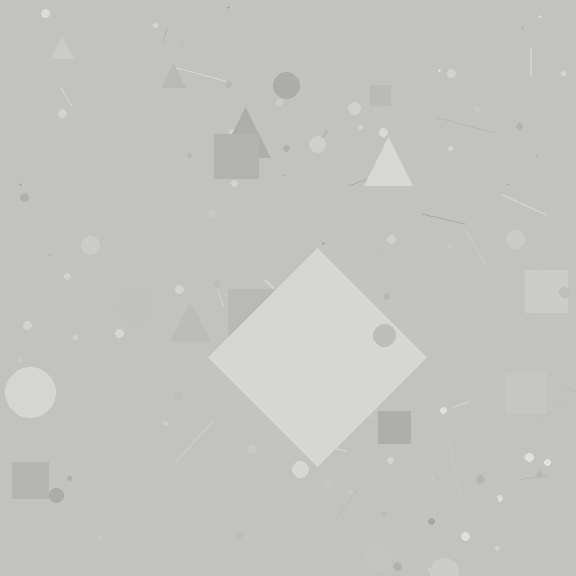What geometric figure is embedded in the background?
A diamond is embedded in the background.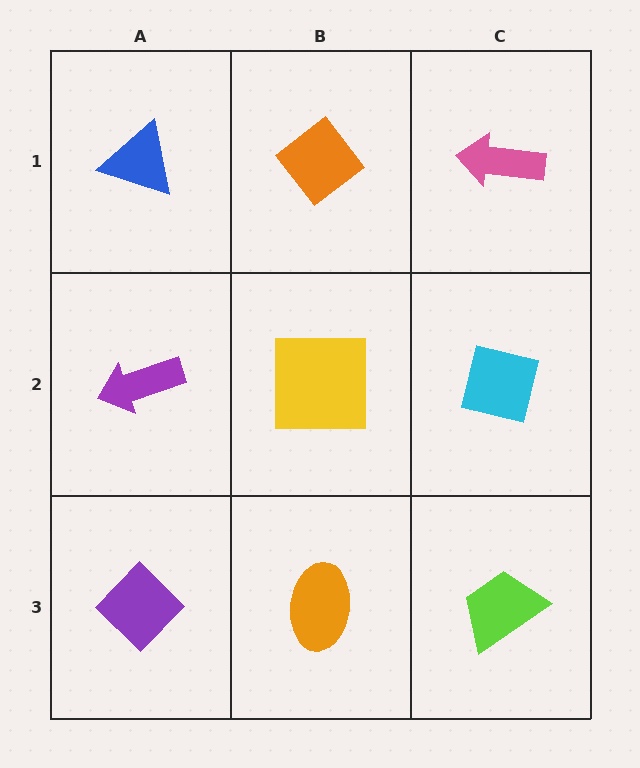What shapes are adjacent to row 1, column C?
A cyan square (row 2, column C), an orange diamond (row 1, column B).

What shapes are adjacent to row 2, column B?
An orange diamond (row 1, column B), an orange ellipse (row 3, column B), a purple arrow (row 2, column A), a cyan square (row 2, column C).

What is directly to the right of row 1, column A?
An orange diamond.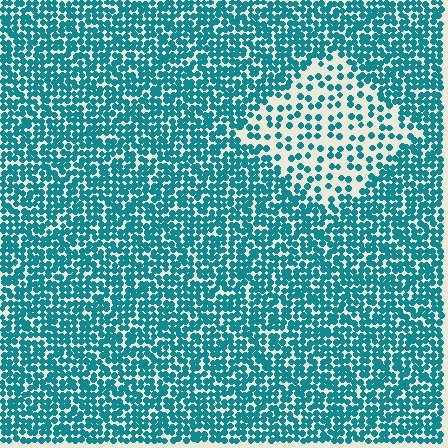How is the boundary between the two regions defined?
The boundary is defined by a change in element density (approximately 2.4x ratio). All elements are the same color, size, and shape.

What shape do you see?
I see a diamond.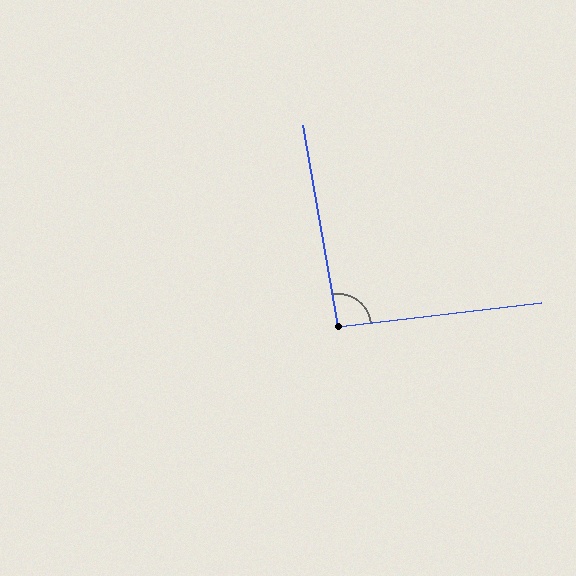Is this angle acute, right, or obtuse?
It is approximately a right angle.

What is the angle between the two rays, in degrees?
Approximately 93 degrees.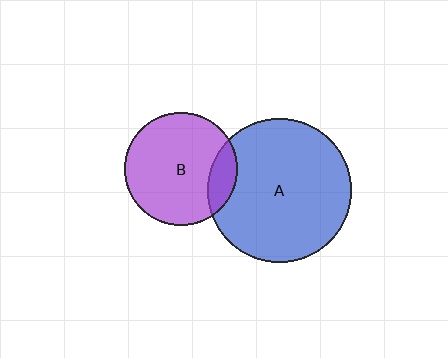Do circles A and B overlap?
Yes.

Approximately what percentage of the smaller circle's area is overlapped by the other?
Approximately 15%.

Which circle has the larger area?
Circle A (blue).